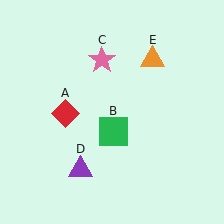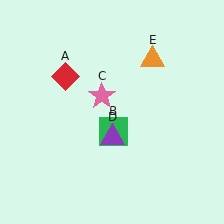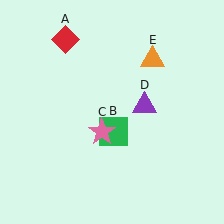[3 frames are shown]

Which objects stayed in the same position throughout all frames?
Green square (object B) and orange triangle (object E) remained stationary.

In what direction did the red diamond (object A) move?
The red diamond (object A) moved up.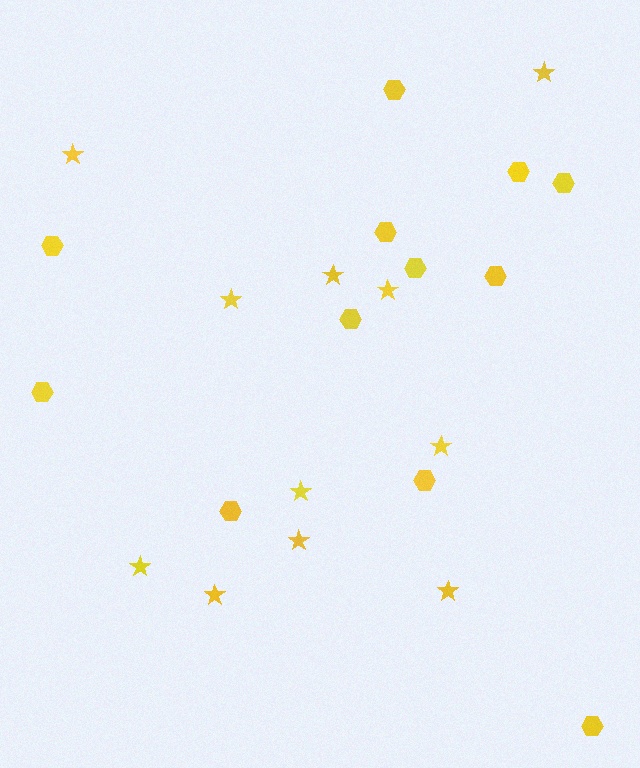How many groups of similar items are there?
There are 2 groups: one group of hexagons (12) and one group of stars (11).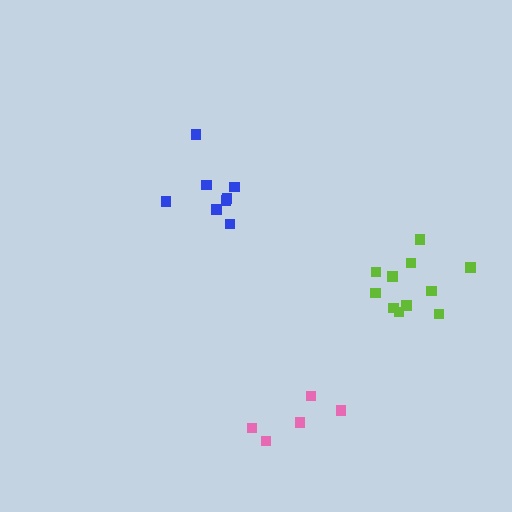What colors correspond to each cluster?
The clusters are colored: blue, pink, lime.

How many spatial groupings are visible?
There are 3 spatial groupings.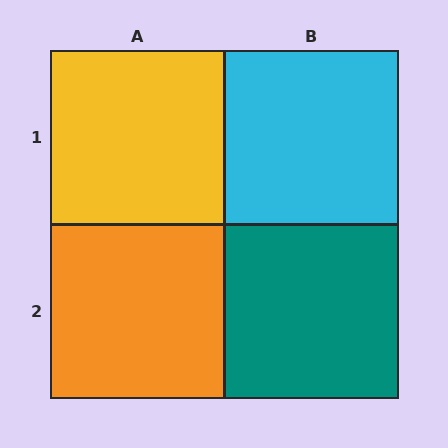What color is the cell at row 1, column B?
Cyan.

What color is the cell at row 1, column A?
Yellow.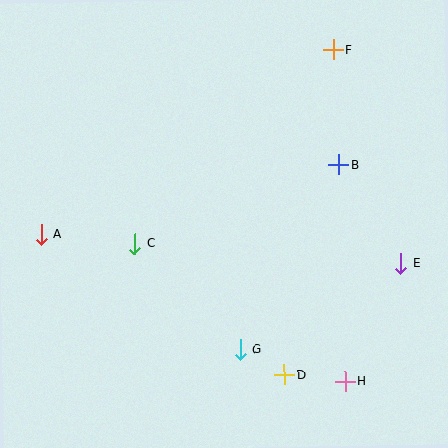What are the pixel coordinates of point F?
Point F is at (333, 50).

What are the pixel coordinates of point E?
Point E is at (401, 264).